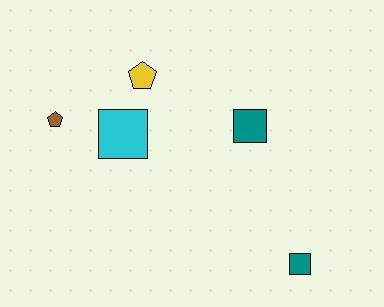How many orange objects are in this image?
There are no orange objects.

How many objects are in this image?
There are 5 objects.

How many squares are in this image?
There are 3 squares.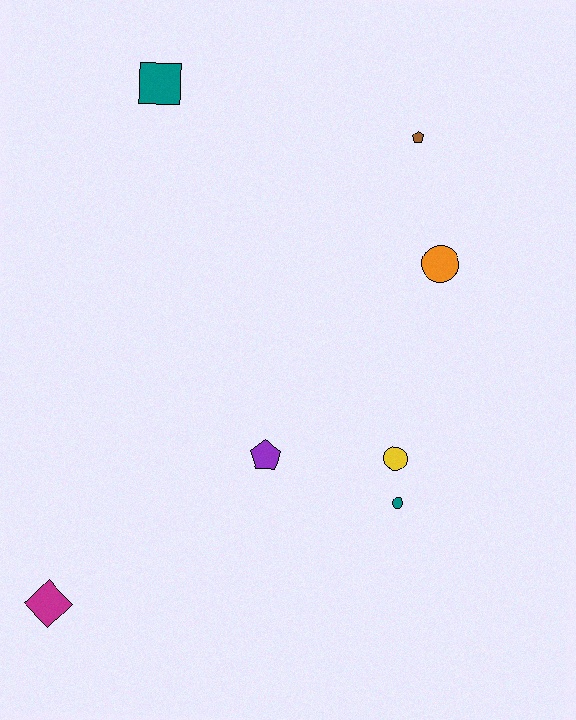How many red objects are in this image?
There are no red objects.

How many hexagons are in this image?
There are no hexagons.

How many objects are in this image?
There are 7 objects.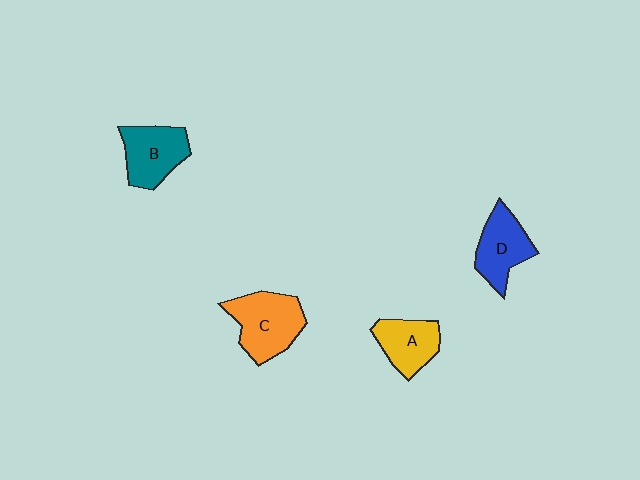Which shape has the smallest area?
Shape A (yellow).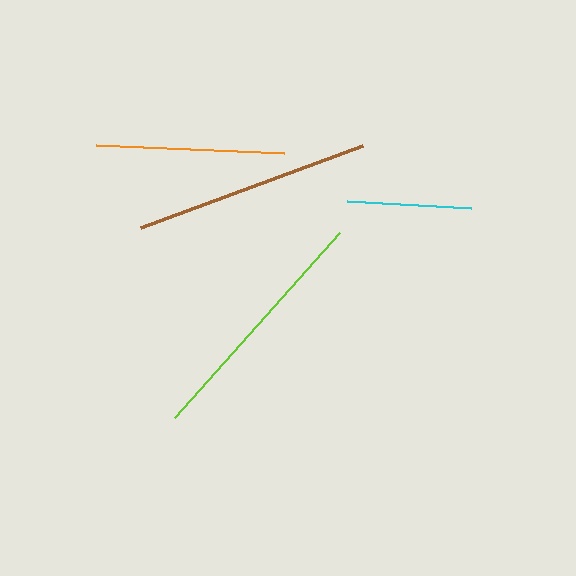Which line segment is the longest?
The lime line is the longest at approximately 248 pixels.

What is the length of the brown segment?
The brown segment is approximately 237 pixels long.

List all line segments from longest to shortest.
From longest to shortest: lime, brown, orange, cyan.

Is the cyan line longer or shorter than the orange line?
The orange line is longer than the cyan line.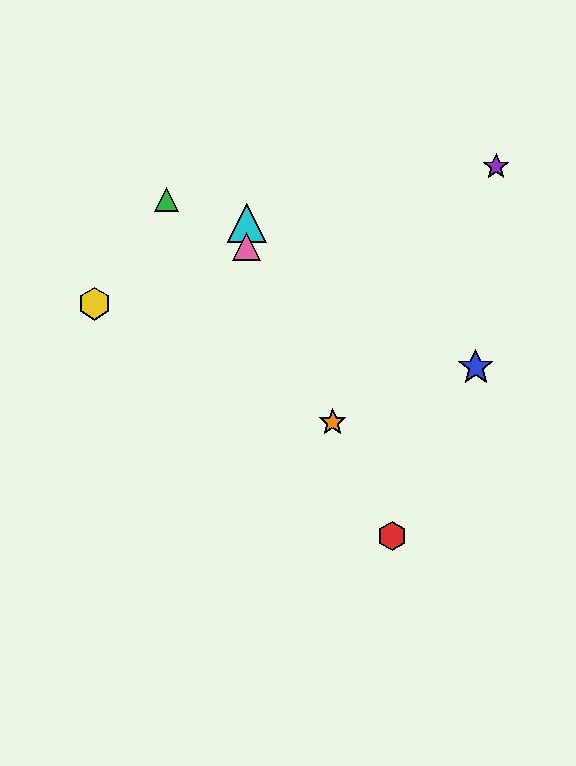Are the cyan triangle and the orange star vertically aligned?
No, the cyan triangle is at x≈247 and the orange star is at x≈333.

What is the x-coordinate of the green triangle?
The green triangle is at x≈167.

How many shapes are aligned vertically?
2 shapes (the cyan triangle, the pink triangle) are aligned vertically.